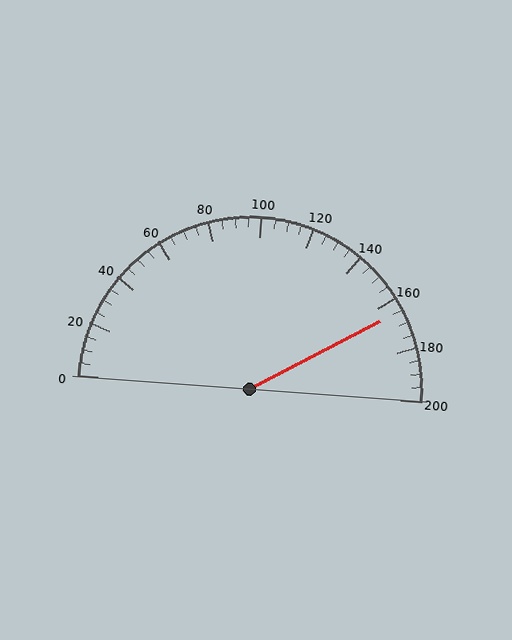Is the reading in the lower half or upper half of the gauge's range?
The reading is in the upper half of the range (0 to 200).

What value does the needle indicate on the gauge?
The needle indicates approximately 165.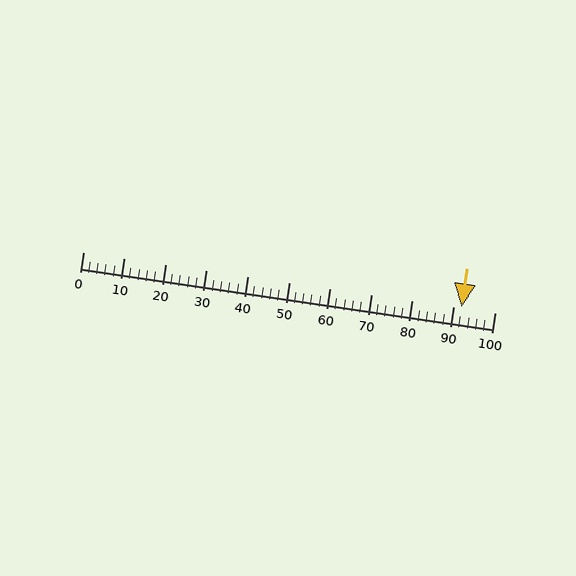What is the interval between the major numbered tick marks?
The major tick marks are spaced 10 units apart.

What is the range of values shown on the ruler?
The ruler shows values from 0 to 100.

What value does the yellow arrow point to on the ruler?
The yellow arrow points to approximately 92.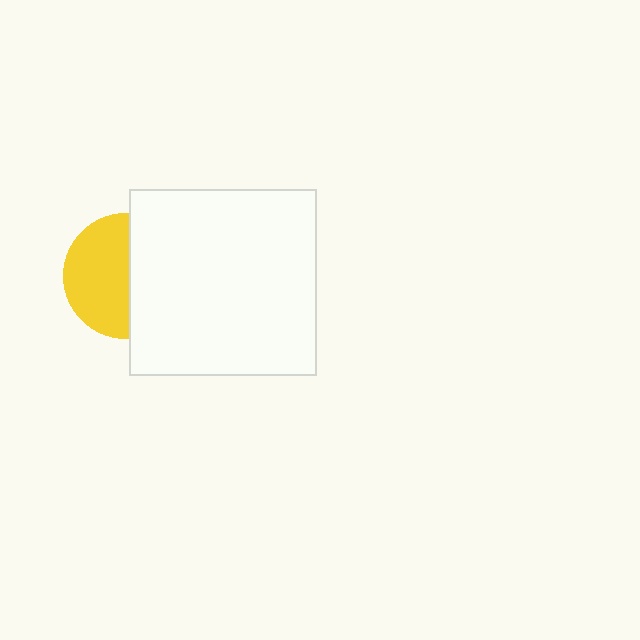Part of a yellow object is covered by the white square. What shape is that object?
It is a circle.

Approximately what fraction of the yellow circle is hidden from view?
Roughly 46% of the yellow circle is hidden behind the white square.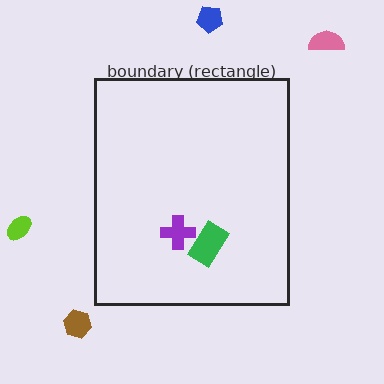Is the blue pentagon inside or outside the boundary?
Outside.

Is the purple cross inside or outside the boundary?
Inside.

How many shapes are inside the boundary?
2 inside, 4 outside.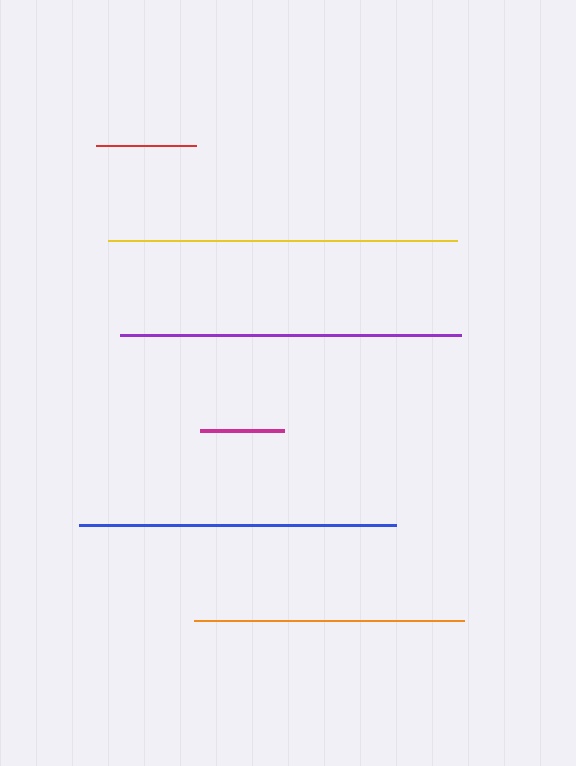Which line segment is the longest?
The yellow line is the longest at approximately 349 pixels.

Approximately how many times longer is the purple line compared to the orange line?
The purple line is approximately 1.3 times the length of the orange line.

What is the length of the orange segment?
The orange segment is approximately 270 pixels long.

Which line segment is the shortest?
The magenta line is the shortest at approximately 84 pixels.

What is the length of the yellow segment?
The yellow segment is approximately 349 pixels long.